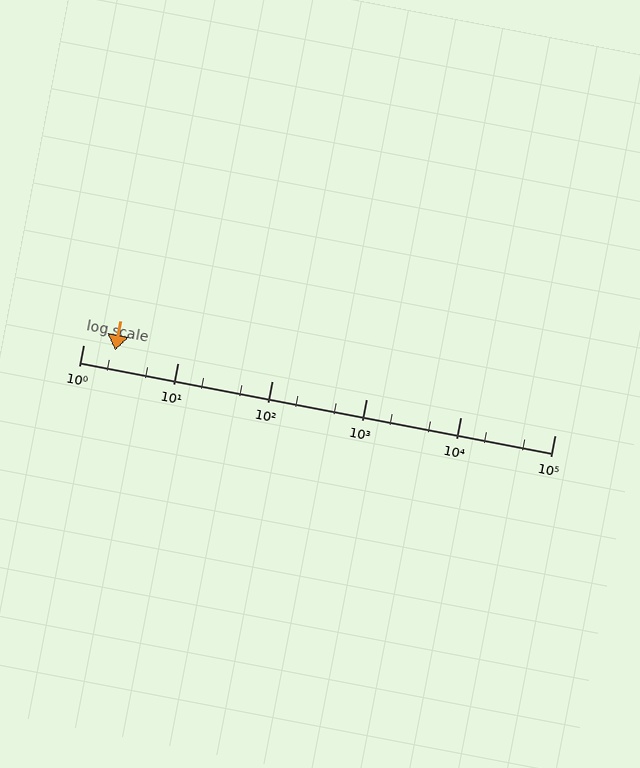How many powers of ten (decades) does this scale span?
The scale spans 5 decades, from 1 to 100000.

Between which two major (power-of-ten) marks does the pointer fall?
The pointer is between 1 and 10.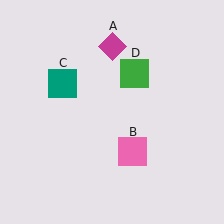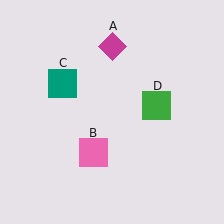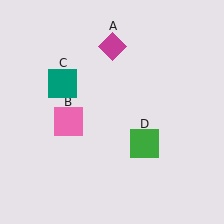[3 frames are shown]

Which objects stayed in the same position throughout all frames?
Magenta diamond (object A) and teal square (object C) remained stationary.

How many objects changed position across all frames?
2 objects changed position: pink square (object B), green square (object D).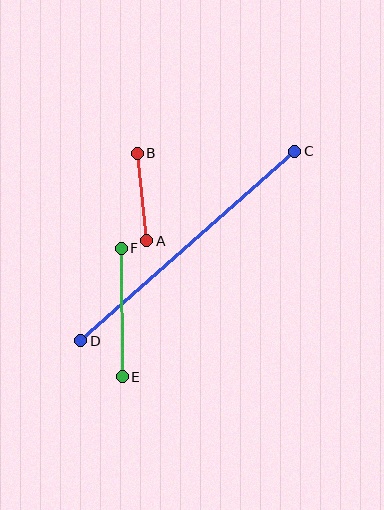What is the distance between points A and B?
The distance is approximately 88 pixels.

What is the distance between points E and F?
The distance is approximately 128 pixels.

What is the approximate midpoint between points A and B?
The midpoint is at approximately (142, 197) pixels.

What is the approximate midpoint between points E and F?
The midpoint is at approximately (122, 313) pixels.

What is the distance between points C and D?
The distance is approximately 286 pixels.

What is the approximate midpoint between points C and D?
The midpoint is at approximately (188, 246) pixels.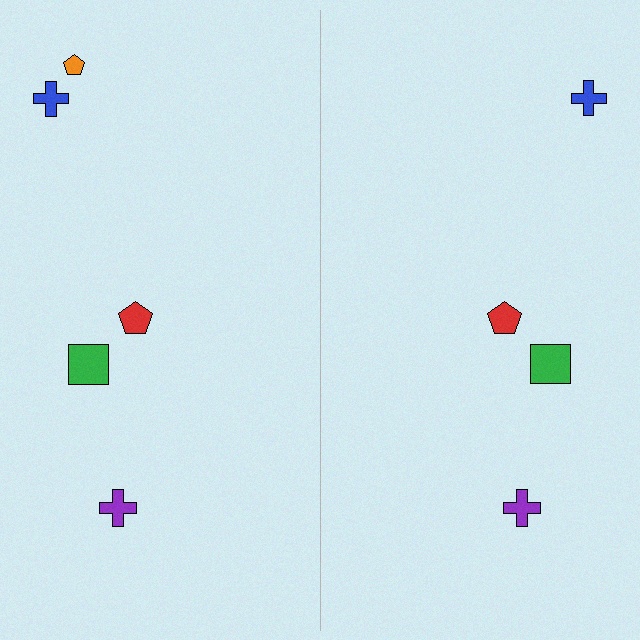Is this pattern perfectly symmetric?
No, the pattern is not perfectly symmetric. A orange pentagon is missing from the right side.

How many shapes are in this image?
There are 9 shapes in this image.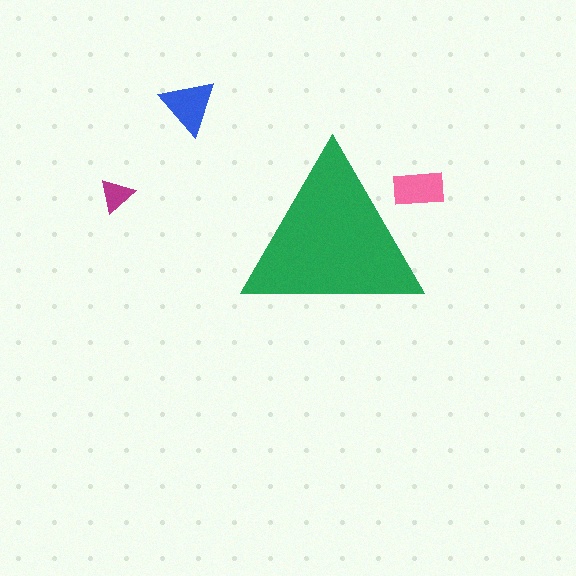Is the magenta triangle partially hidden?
No, the magenta triangle is fully visible.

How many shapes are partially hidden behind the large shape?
1 shape is partially hidden.